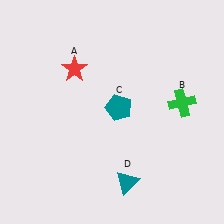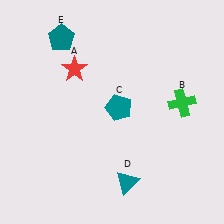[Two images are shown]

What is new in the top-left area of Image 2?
A teal pentagon (E) was added in the top-left area of Image 2.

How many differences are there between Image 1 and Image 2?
There is 1 difference between the two images.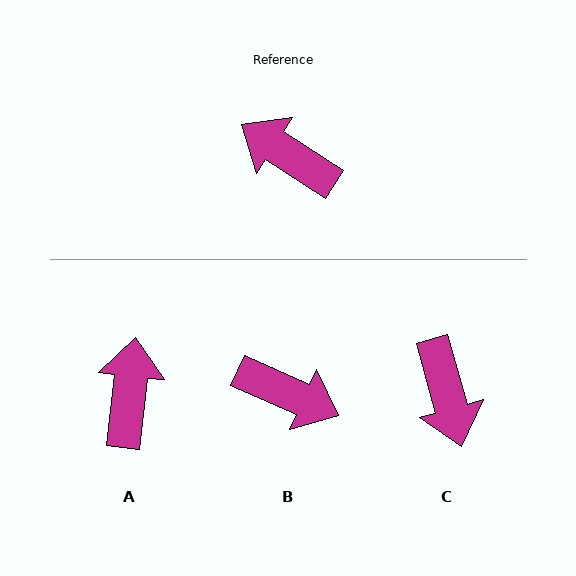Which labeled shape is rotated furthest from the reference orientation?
B, about 171 degrees away.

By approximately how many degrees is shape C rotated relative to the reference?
Approximately 138 degrees counter-clockwise.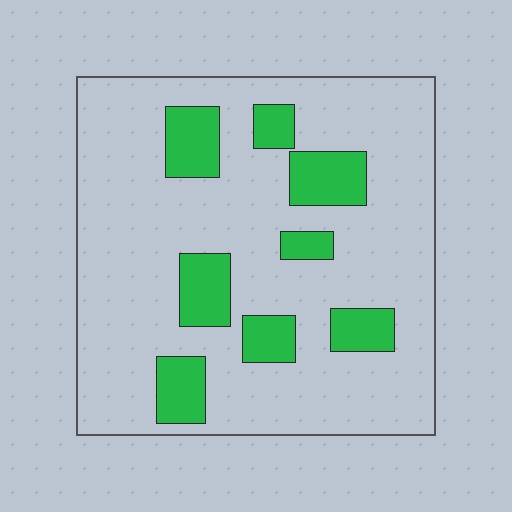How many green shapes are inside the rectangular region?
8.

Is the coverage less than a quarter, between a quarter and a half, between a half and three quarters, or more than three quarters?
Less than a quarter.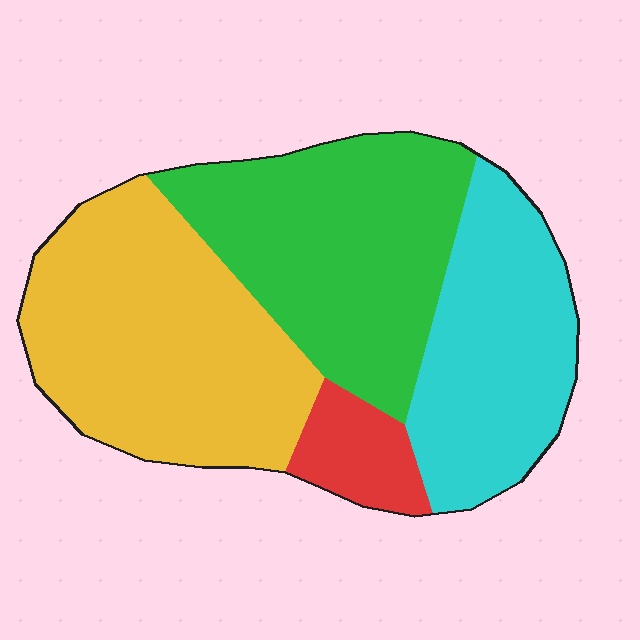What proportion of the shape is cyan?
Cyan takes up less than a quarter of the shape.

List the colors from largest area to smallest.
From largest to smallest: yellow, green, cyan, red.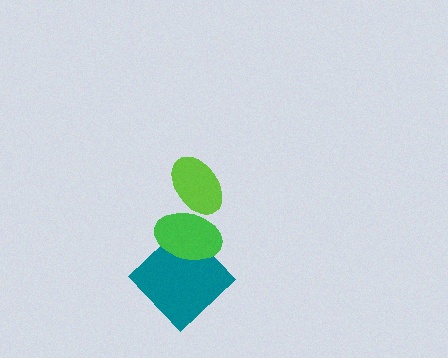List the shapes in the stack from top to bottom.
From top to bottom: the lime ellipse, the green ellipse, the teal diamond.